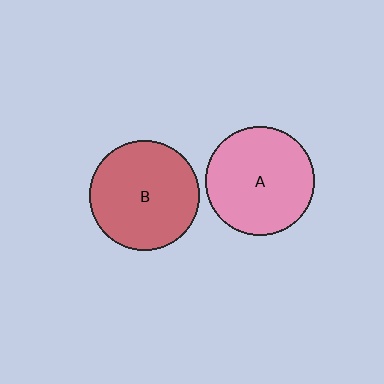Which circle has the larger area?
Circle B (red).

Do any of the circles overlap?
No, none of the circles overlap.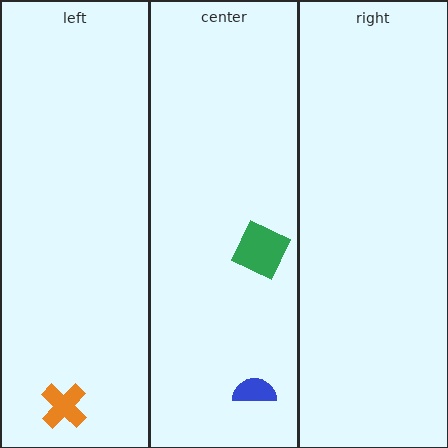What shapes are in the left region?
The orange cross.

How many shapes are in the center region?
2.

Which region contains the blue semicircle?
The center region.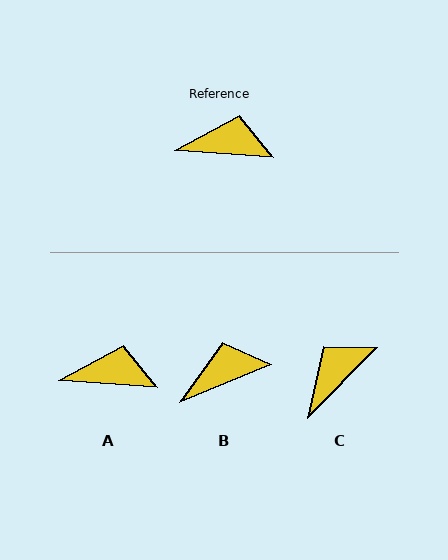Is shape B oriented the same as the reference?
No, it is off by about 27 degrees.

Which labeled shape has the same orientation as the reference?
A.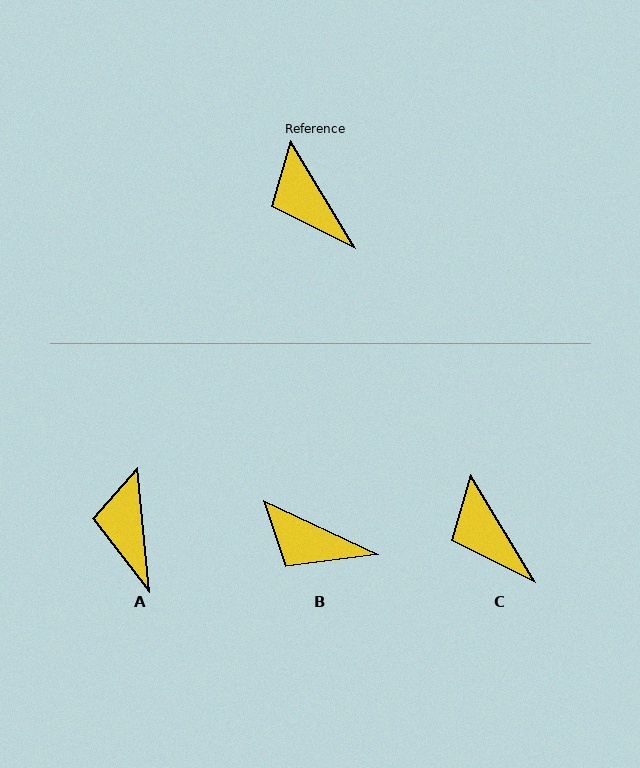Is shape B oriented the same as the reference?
No, it is off by about 34 degrees.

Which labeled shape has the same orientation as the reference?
C.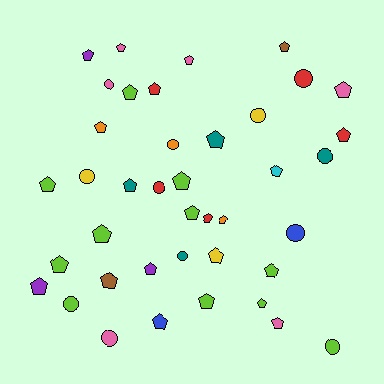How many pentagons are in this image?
There are 28 pentagons.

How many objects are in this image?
There are 40 objects.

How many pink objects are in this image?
There are 6 pink objects.